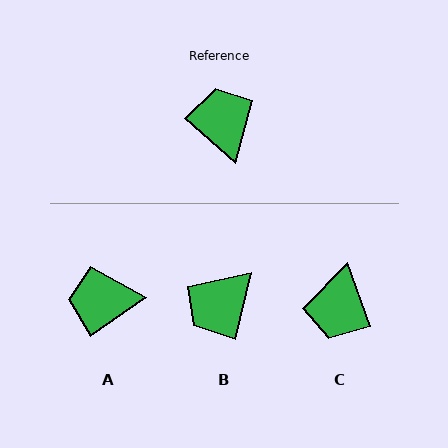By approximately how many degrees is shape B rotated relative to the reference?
Approximately 118 degrees counter-clockwise.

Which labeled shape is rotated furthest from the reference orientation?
C, about 151 degrees away.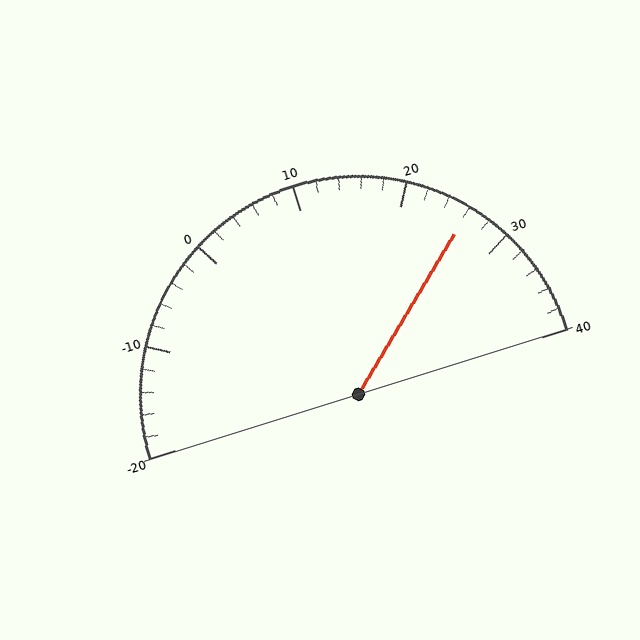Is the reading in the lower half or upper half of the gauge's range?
The reading is in the upper half of the range (-20 to 40).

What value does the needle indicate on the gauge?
The needle indicates approximately 26.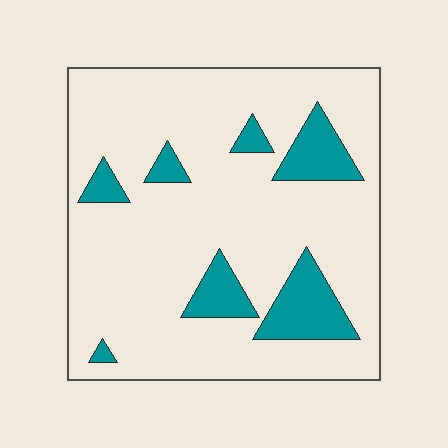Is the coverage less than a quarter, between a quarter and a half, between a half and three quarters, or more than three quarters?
Less than a quarter.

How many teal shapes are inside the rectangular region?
7.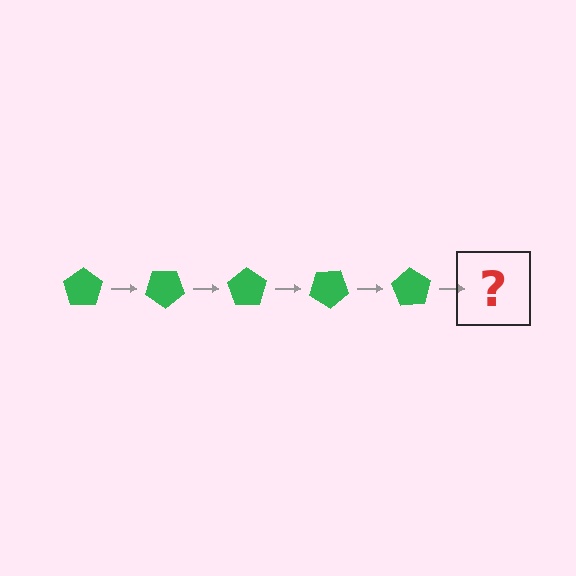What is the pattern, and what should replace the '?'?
The pattern is that the pentagon rotates 35 degrees each step. The '?' should be a green pentagon rotated 175 degrees.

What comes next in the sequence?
The next element should be a green pentagon rotated 175 degrees.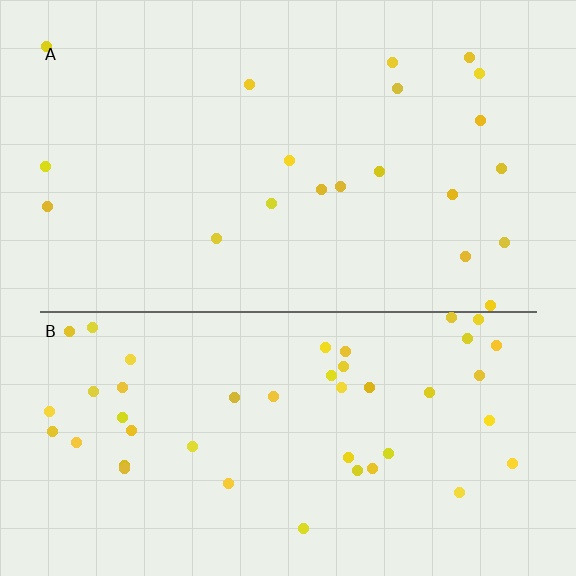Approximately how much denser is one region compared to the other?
Approximately 2.2× — region B over region A.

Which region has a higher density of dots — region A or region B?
B (the bottom).